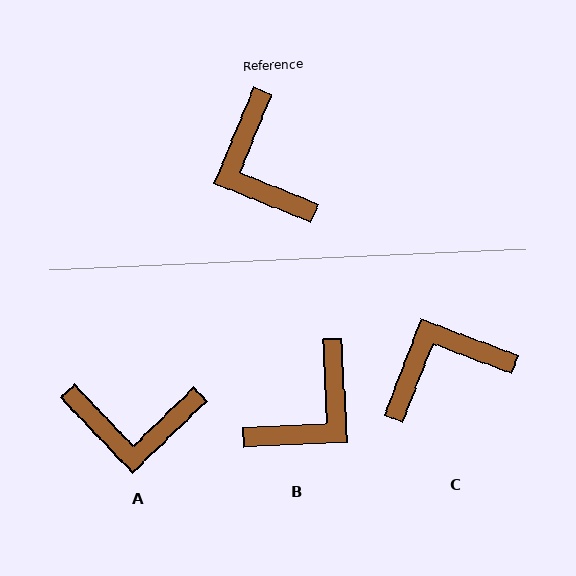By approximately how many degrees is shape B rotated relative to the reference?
Approximately 115 degrees counter-clockwise.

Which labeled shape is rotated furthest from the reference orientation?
B, about 115 degrees away.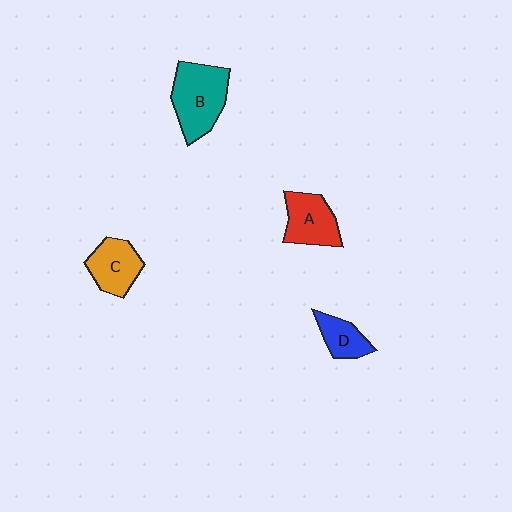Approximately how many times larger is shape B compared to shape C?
Approximately 1.4 times.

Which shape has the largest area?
Shape B (teal).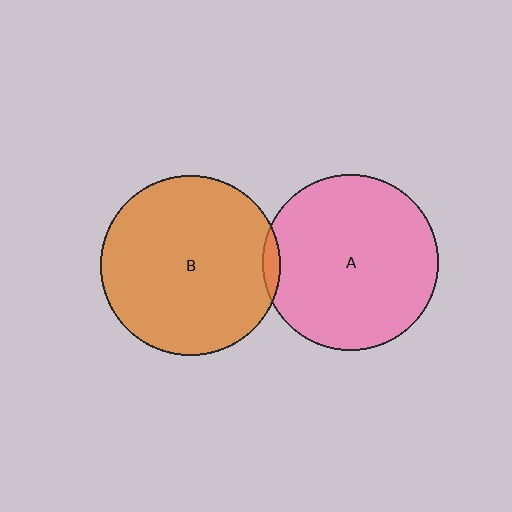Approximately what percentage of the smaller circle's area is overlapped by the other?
Approximately 5%.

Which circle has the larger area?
Circle B (orange).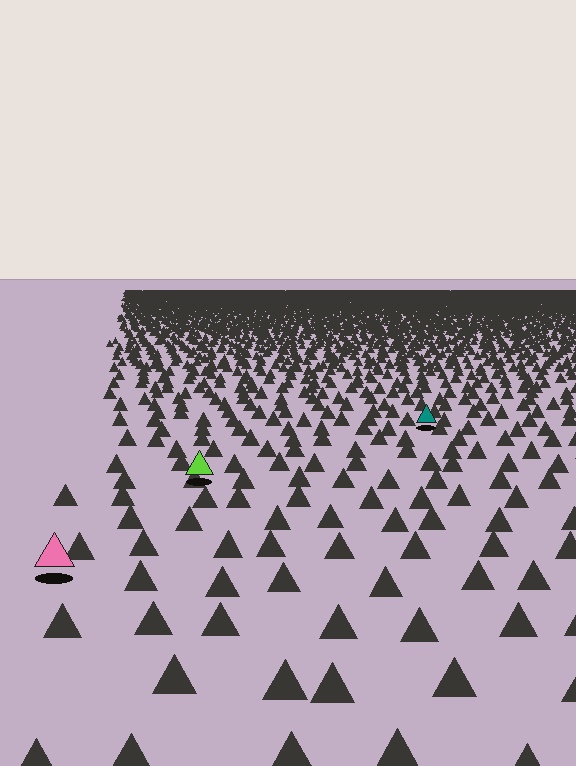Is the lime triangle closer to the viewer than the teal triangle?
Yes. The lime triangle is closer — you can tell from the texture gradient: the ground texture is coarser near it.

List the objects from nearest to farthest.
From nearest to farthest: the pink triangle, the lime triangle, the teal triangle.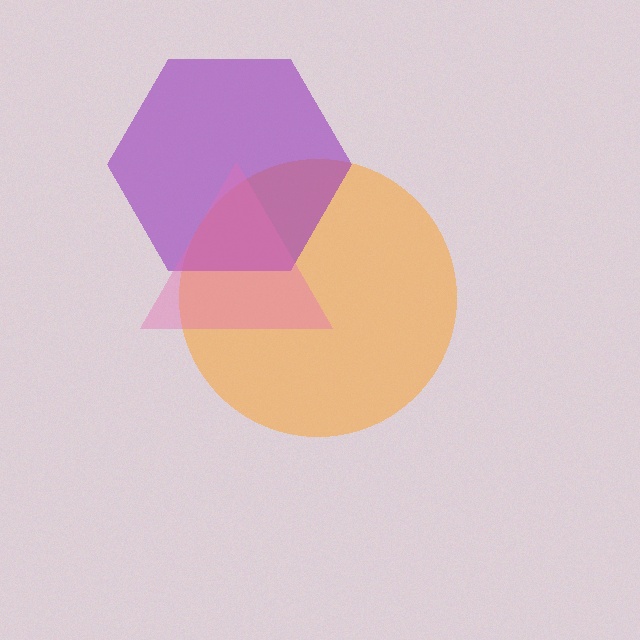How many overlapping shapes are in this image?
There are 3 overlapping shapes in the image.